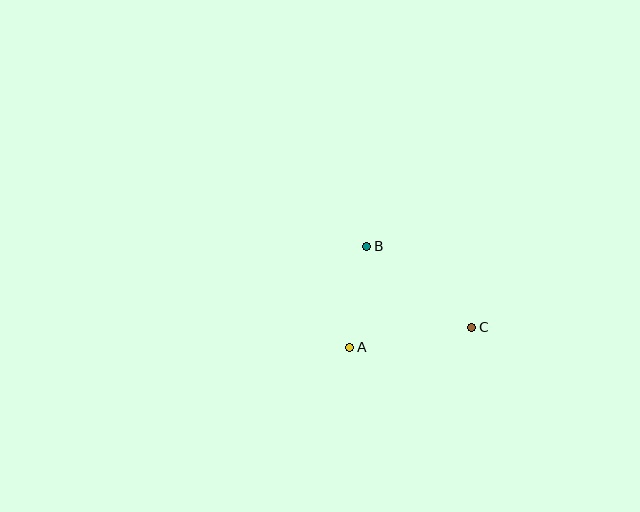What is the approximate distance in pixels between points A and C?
The distance between A and C is approximately 124 pixels.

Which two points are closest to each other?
Points A and B are closest to each other.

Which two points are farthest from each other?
Points B and C are farthest from each other.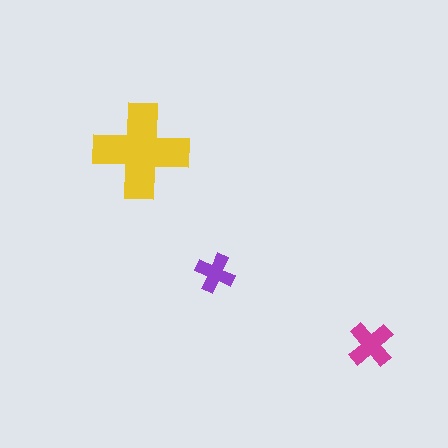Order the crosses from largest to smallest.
the yellow one, the magenta one, the purple one.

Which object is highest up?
The yellow cross is topmost.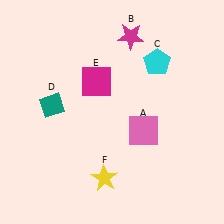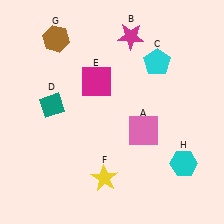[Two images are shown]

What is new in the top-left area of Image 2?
A brown hexagon (G) was added in the top-left area of Image 2.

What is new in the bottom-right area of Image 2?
A cyan hexagon (H) was added in the bottom-right area of Image 2.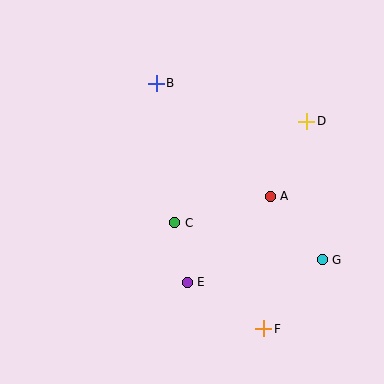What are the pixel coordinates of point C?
Point C is at (175, 223).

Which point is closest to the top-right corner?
Point D is closest to the top-right corner.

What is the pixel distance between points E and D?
The distance between E and D is 201 pixels.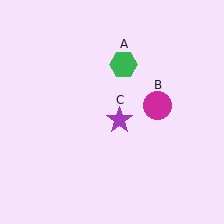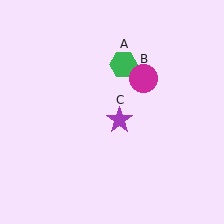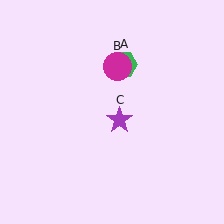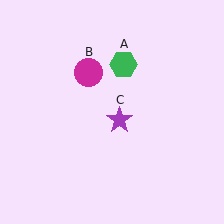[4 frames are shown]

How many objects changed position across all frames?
1 object changed position: magenta circle (object B).